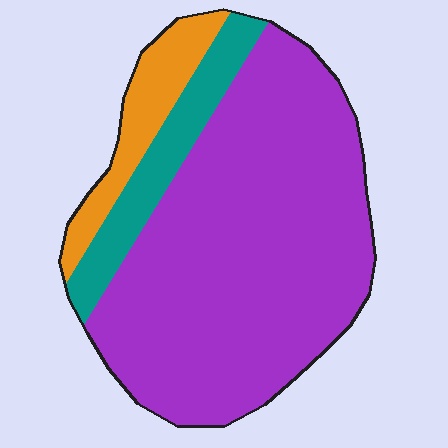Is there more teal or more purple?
Purple.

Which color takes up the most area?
Purple, at roughly 75%.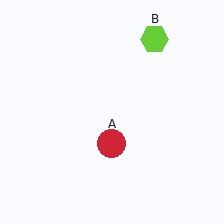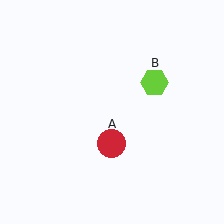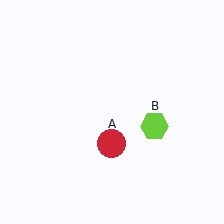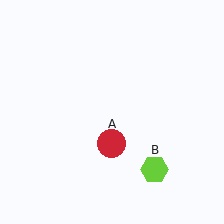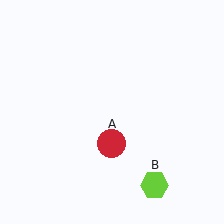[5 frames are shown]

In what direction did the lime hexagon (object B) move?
The lime hexagon (object B) moved down.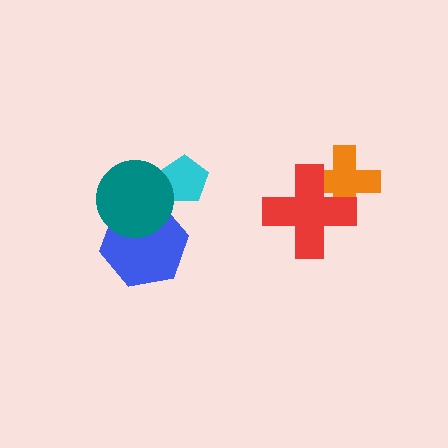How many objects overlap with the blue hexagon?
1 object overlaps with the blue hexagon.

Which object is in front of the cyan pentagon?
The teal circle is in front of the cyan pentagon.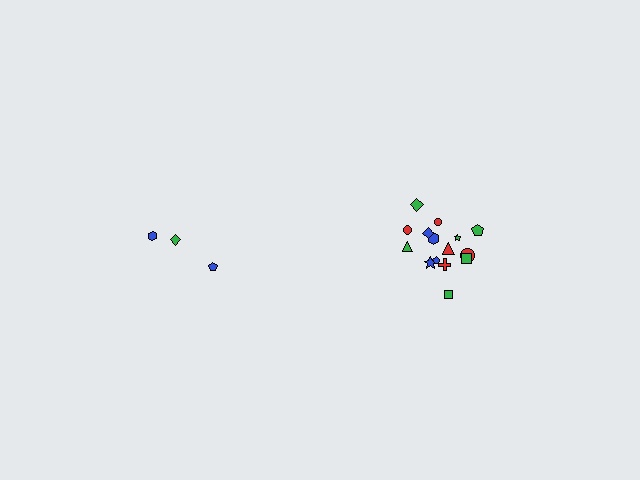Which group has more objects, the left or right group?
The right group.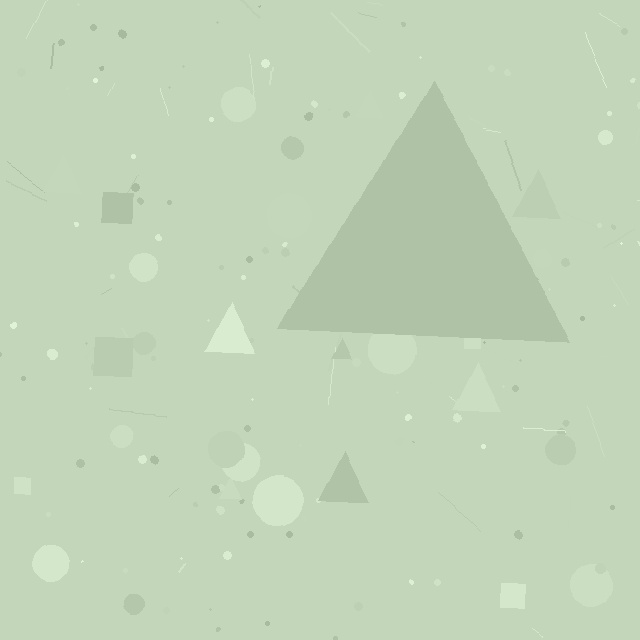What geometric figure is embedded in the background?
A triangle is embedded in the background.